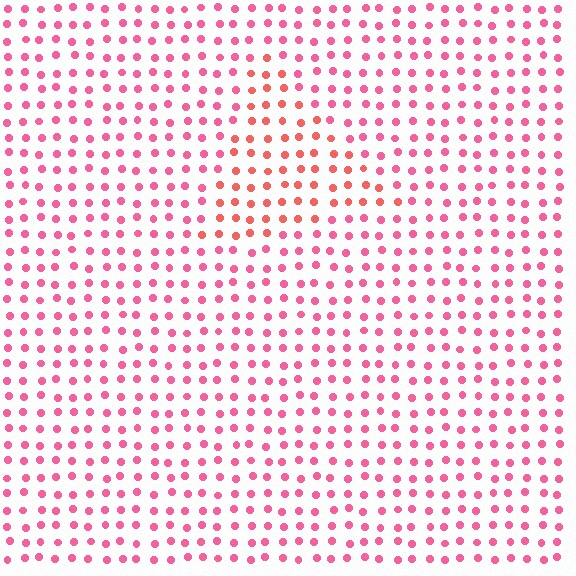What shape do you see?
I see a triangle.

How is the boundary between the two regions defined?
The boundary is defined purely by a slight shift in hue (about 25 degrees). Spacing, size, and orientation are identical on both sides.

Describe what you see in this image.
The image is filled with small pink elements in a uniform arrangement. A triangle-shaped region is visible where the elements are tinted to a slightly different hue, forming a subtle color boundary.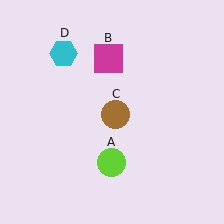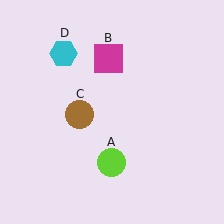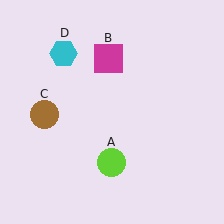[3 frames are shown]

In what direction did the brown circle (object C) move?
The brown circle (object C) moved left.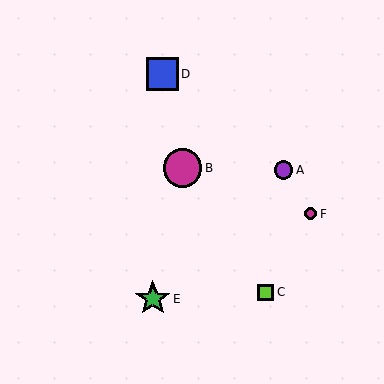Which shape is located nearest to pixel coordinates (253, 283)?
The lime square (labeled C) at (266, 292) is nearest to that location.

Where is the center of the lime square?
The center of the lime square is at (266, 292).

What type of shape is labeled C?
Shape C is a lime square.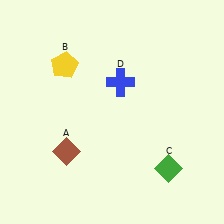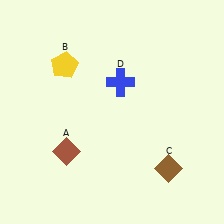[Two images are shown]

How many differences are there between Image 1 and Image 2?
There is 1 difference between the two images.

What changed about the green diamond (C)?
In Image 1, C is green. In Image 2, it changed to brown.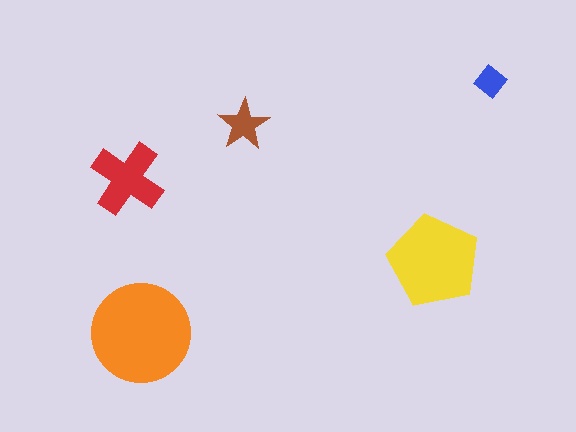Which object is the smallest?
The blue diamond.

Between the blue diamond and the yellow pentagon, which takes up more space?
The yellow pentagon.